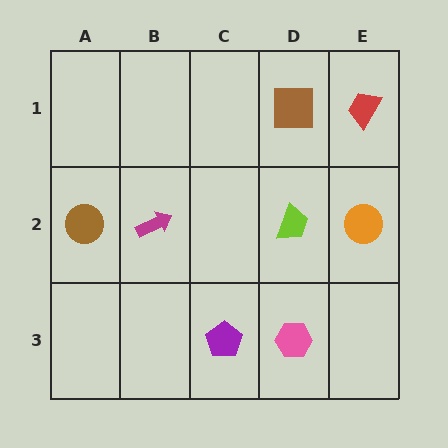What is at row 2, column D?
A lime trapezoid.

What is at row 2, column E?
An orange circle.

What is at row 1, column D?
A brown square.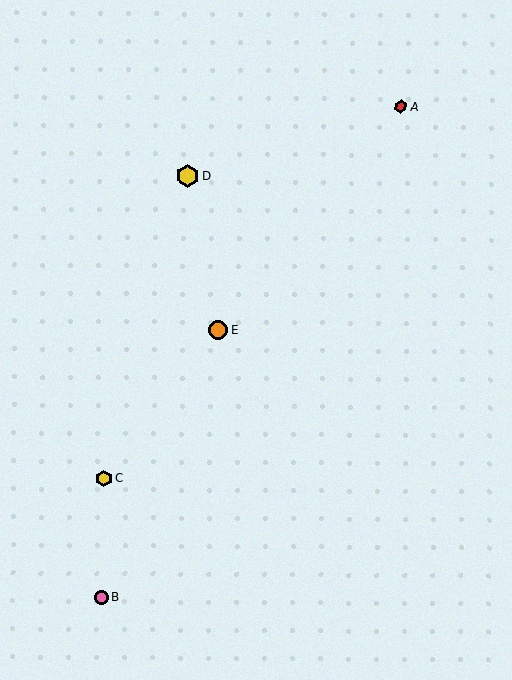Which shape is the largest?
The yellow hexagon (labeled D) is the largest.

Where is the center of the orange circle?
The center of the orange circle is at (218, 330).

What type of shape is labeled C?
Shape C is a yellow hexagon.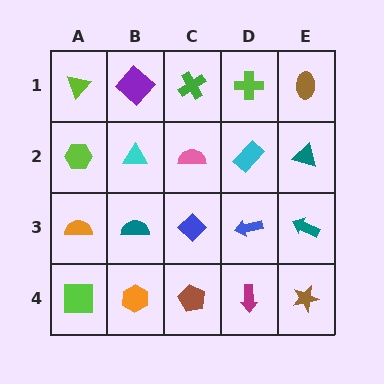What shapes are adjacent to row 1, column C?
A pink semicircle (row 2, column C), a purple diamond (row 1, column B), a lime cross (row 1, column D).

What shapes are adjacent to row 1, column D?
A cyan rectangle (row 2, column D), a green cross (row 1, column C), a brown ellipse (row 1, column E).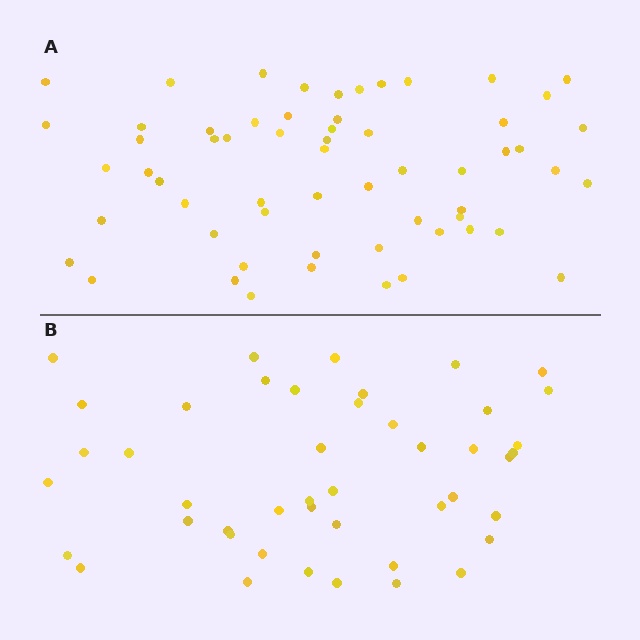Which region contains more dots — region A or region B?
Region A (the top region) has more dots.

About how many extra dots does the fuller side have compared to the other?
Region A has approximately 15 more dots than region B.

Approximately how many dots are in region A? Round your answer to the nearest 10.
About 60 dots.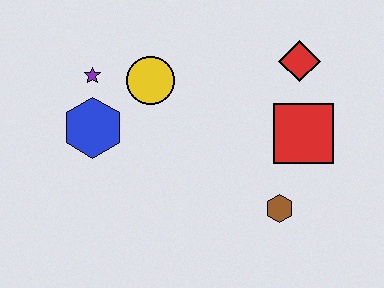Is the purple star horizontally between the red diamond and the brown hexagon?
No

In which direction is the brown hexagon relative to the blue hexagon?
The brown hexagon is to the right of the blue hexagon.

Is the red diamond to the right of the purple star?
Yes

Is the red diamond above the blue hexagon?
Yes